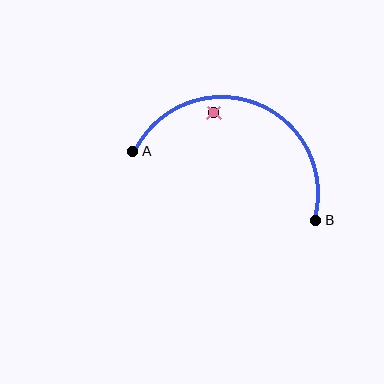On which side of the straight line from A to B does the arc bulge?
The arc bulges above the straight line connecting A and B.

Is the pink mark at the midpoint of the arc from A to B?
No — the pink mark does not lie on the arc at all. It sits slightly inside the curve.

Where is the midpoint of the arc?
The arc midpoint is the point on the curve farthest from the straight line joining A and B. It sits above that line.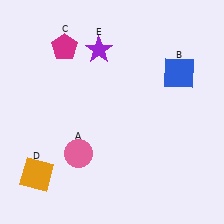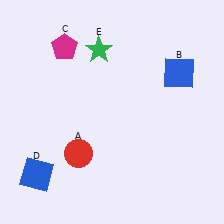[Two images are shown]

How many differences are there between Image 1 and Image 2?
There are 3 differences between the two images.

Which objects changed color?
A changed from pink to red. D changed from orange to blue. E changed from purple to green.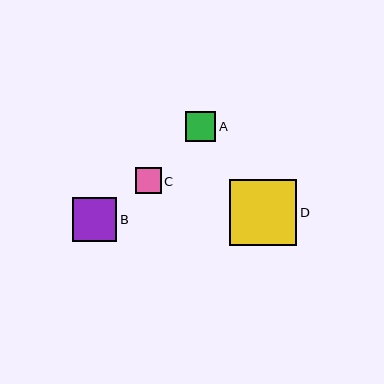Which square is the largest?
Square D is the largest with a size of approximately 67 pixels.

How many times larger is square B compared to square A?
Square B is approximately 1.5 times the size of square A.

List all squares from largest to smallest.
From largest to smallest: D, B, A, C.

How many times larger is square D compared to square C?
Square D is approximately 2.6 times the size of square C.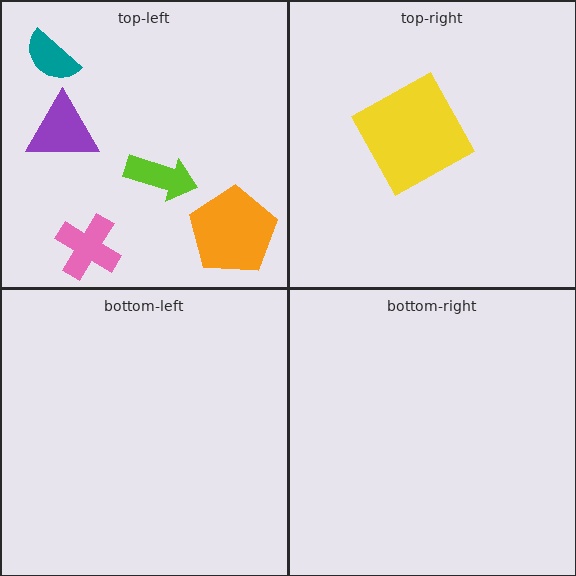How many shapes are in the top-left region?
5.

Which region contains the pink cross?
The top-left region.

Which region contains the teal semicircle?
The top-left region.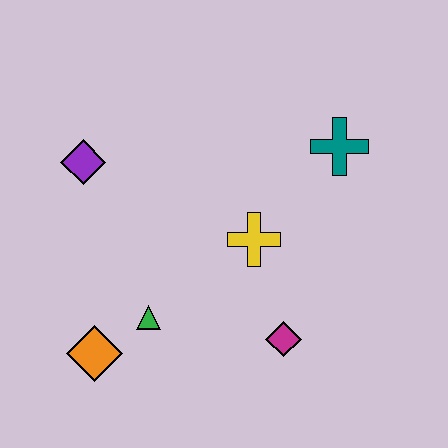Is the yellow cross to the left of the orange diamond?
No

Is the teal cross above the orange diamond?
Yes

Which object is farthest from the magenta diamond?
The purple diamond is farthest from the magenta diamond.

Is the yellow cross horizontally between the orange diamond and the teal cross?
Yes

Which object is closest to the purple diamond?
The green triangle is closest to the purple diamond.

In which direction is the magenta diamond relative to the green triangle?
The magenta diamond is to the right of the green triangle.